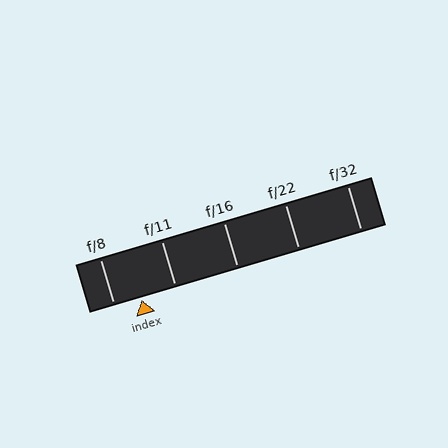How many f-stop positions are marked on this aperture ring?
There are 5 f-stop positions marked.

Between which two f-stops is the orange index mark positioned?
The index mark is between f/8 and f/11.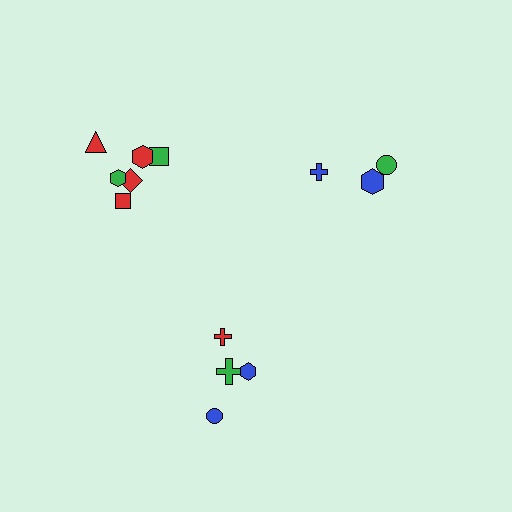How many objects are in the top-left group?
There are 6 objects.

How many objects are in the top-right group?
There are 3 objects.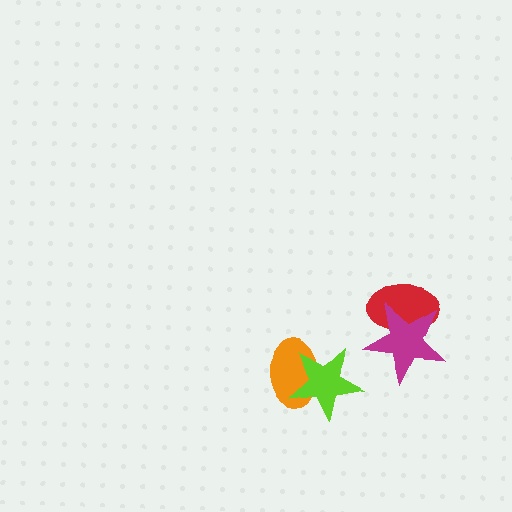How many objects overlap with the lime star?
1 object overlaps with the lime star.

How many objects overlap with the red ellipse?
1 object overlaps with the red ellipse.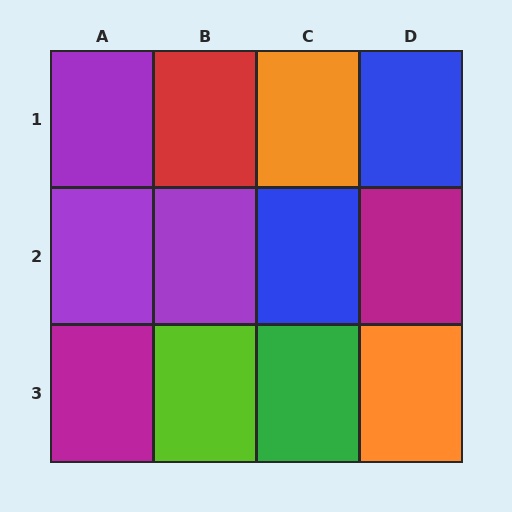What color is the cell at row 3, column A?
Magenta.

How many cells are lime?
1 cell is lime.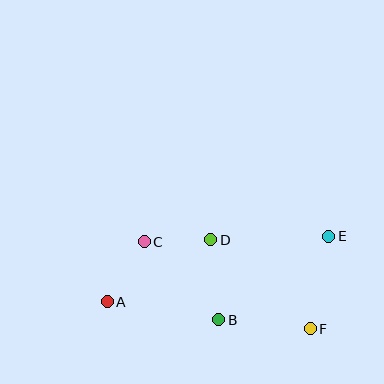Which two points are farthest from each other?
Points A and E are farthest from each other.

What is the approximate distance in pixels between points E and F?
The distance between E and F is approximately 94 pixels.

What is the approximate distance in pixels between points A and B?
The distance between A and B is approximately 113 pixels.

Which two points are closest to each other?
Points C and D are closest to each other.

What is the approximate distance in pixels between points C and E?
The distance between C and E is approximately 184 pixels.